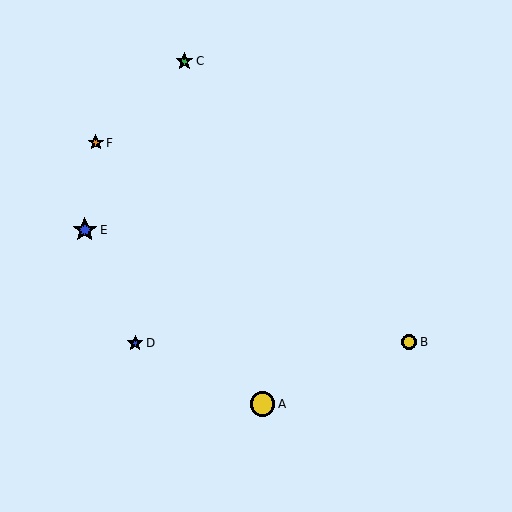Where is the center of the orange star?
The center of the orange star is at (96, 143).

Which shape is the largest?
The yellow circle (labeled A) is the largest.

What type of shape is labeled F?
Shape F is an orange star.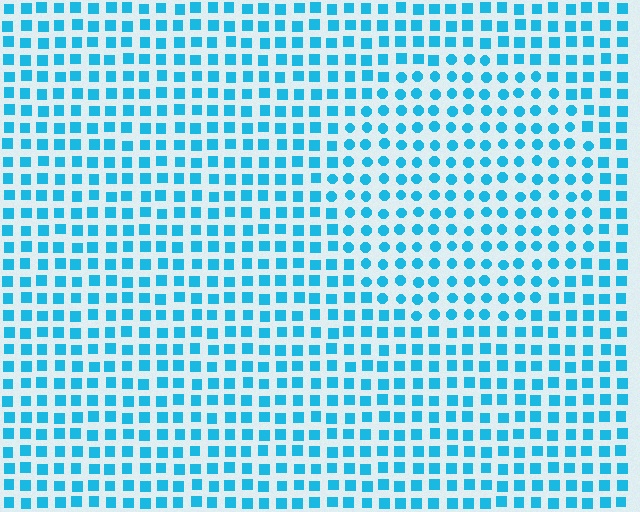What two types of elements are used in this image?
The image uses circles inside the circle region and squares outside it.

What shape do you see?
I see a circle.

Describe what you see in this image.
The image is filled with small cyan elements arranged in a uniform grid. A circle-shaped region contains circles, while the surrounding area contains squares. The boundary is defined purely by the change in element shape.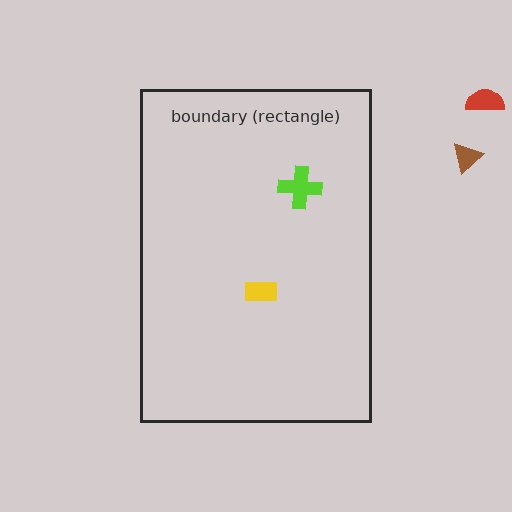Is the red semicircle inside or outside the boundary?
Outside.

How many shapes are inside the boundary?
2 inside, 2 outside.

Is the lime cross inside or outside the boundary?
Inside.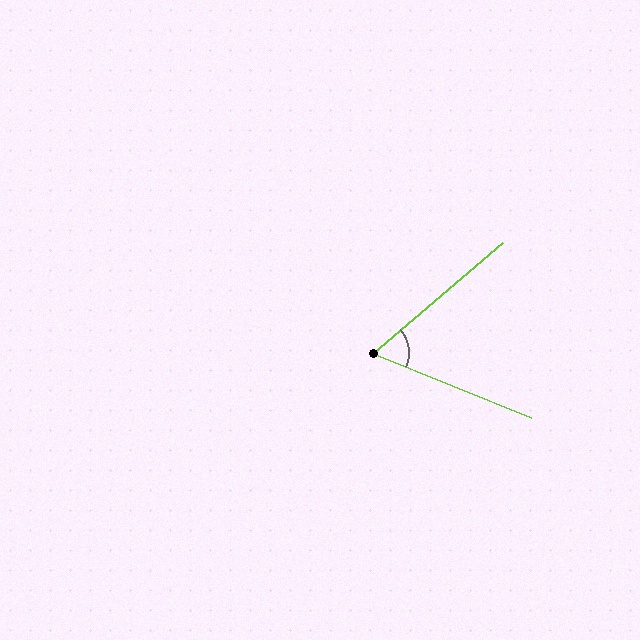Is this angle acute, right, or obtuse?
It is acute.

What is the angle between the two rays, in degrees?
Approximately 62 degrees.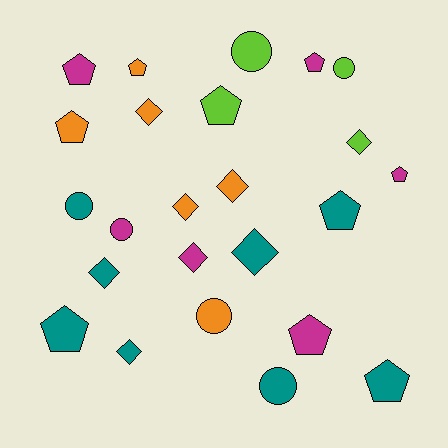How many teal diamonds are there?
There are 3 teal diamonds.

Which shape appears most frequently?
Pentagon, with 10 objects.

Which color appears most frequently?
Teal, with 8 objects.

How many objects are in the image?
There are 24 objects.